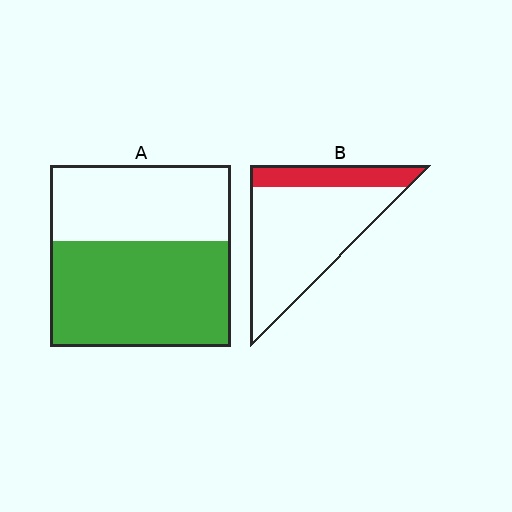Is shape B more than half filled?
No.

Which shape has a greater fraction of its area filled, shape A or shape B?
Shape A.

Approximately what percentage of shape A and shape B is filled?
A is approximately 60% and B is approximately 25%.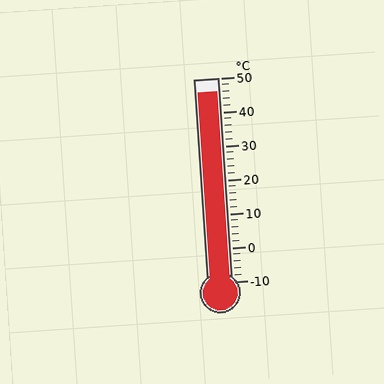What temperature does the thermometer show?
The thermometer shows approximately 46°C.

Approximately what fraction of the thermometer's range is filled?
The thermometer is filled to approximately 95% of its range.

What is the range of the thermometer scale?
The thermometer scale ranges from -10°C to 50°C.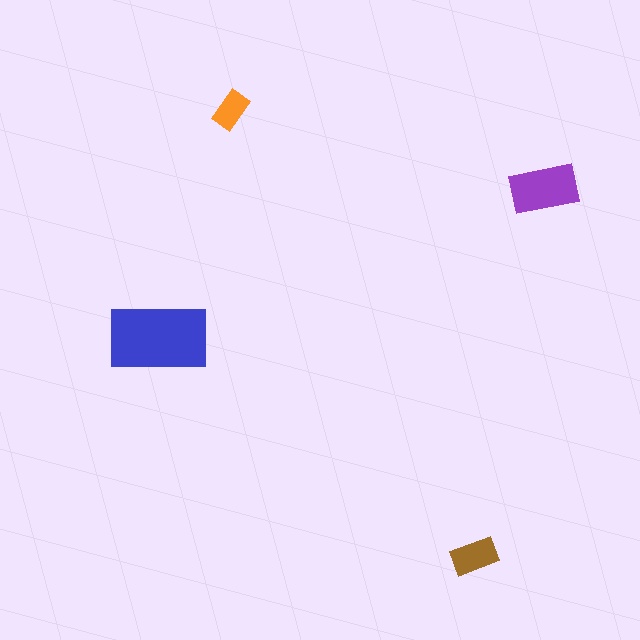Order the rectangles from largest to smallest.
the blue one, the purple one, the brown one, the orange one.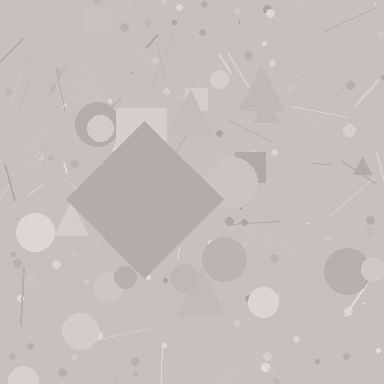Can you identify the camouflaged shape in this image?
The camouflaged shape is a diamond.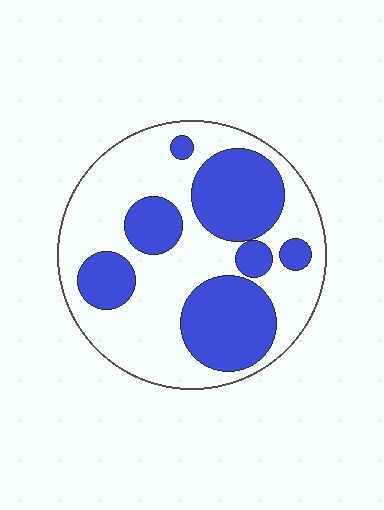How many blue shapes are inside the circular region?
7.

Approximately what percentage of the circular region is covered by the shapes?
Approximately 40%.